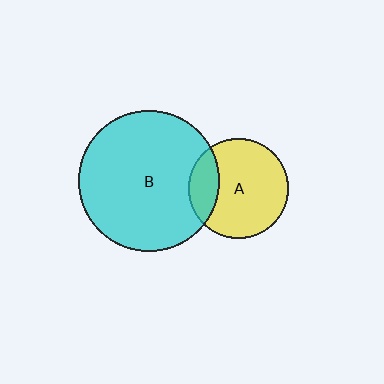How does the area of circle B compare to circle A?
Approximately 2.0 times.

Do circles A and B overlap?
Yes.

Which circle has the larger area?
Circle B (cyan).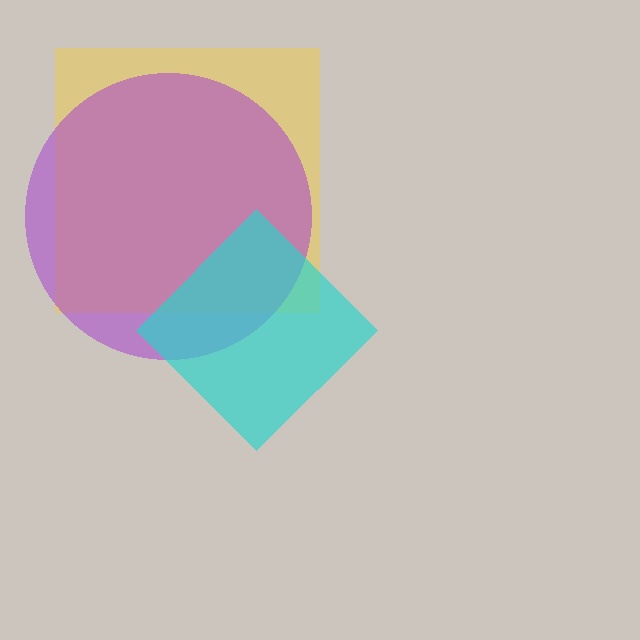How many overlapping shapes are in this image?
There are 3 overlapping shapes in the image.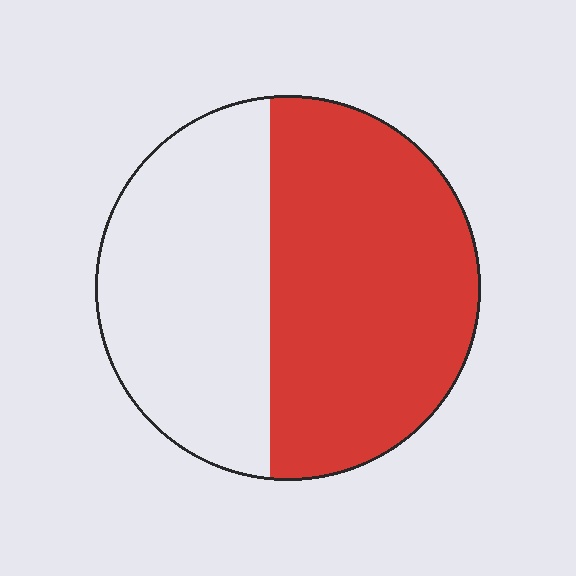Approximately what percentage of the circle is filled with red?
Approximately 55%.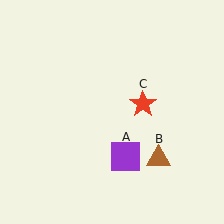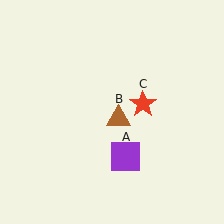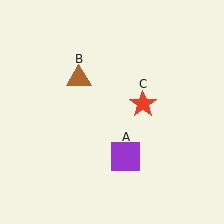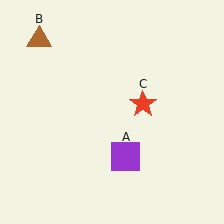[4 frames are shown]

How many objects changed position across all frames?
1 object changed position: brown triangle (object B).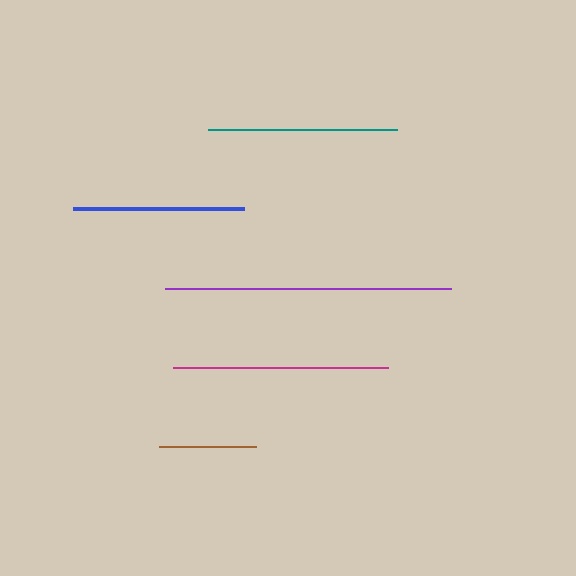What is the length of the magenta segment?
The magenta segment is approximately 215 pixels long.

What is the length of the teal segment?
The teal segment is approximately 189 pixels long.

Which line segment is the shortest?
The brown line is the shortest at approximately 97 pixels.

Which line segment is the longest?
The purple line is the longest at approximately 286 pixels.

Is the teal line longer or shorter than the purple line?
The purple line is longer than the teal line.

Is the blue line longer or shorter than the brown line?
The blue line is longer than the brown line.